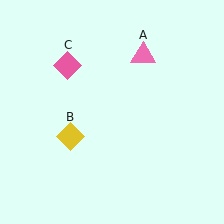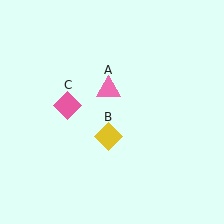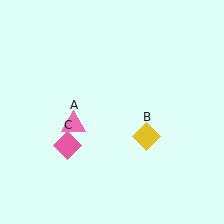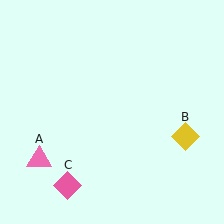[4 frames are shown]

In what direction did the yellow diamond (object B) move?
The yellow diamond (object B) moved right.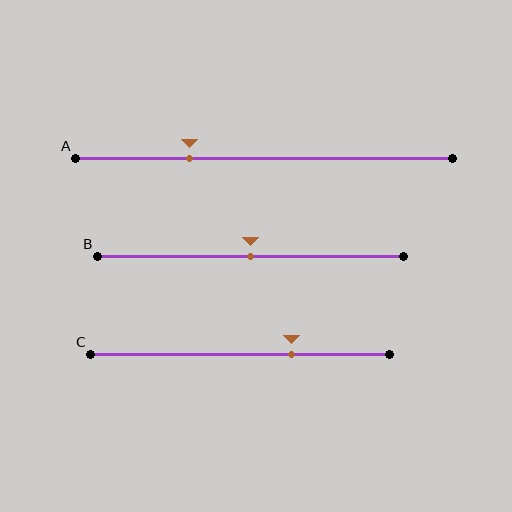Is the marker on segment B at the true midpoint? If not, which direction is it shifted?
Yes, the marker on segment B is at the true midpoint.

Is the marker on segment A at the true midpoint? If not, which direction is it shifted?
No, the marker on segment A is shifted to the left by about 20% of the segment length.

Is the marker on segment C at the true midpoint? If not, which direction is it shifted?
No, the marker on segment C is shifted to the right by about 17% of the segment length.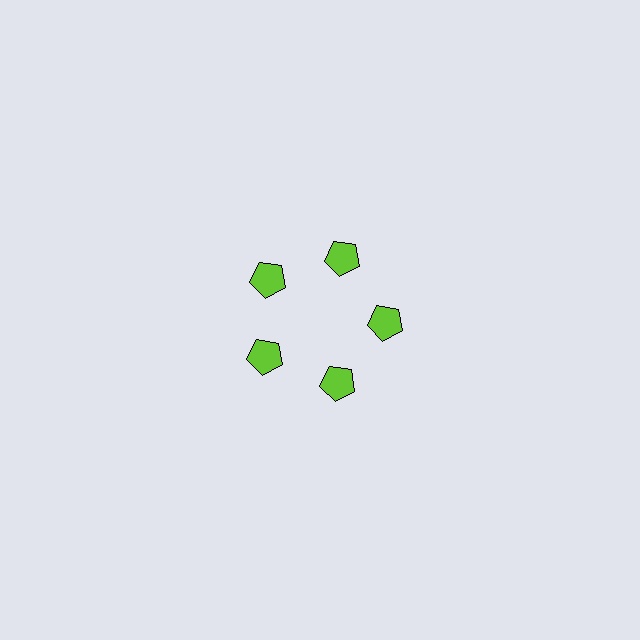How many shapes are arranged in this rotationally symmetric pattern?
There are 5 shapes, arranged in 5 groups of 1.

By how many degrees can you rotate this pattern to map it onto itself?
The pattern maps onto itself every 72 degrees of rotation.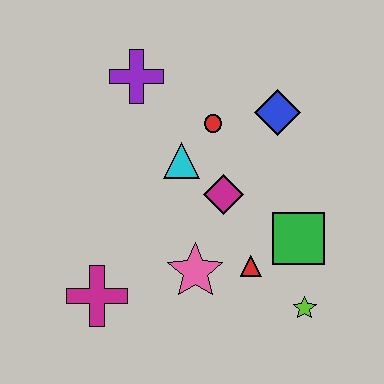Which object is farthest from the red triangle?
The purple cross is farthest from the red triangle.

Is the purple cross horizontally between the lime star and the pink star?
No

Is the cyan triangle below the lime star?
No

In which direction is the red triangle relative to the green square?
The red triangle is to the left of the green square.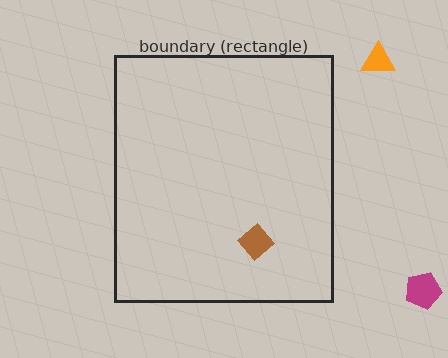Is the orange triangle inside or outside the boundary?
Outside.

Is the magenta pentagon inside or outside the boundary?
Outside.